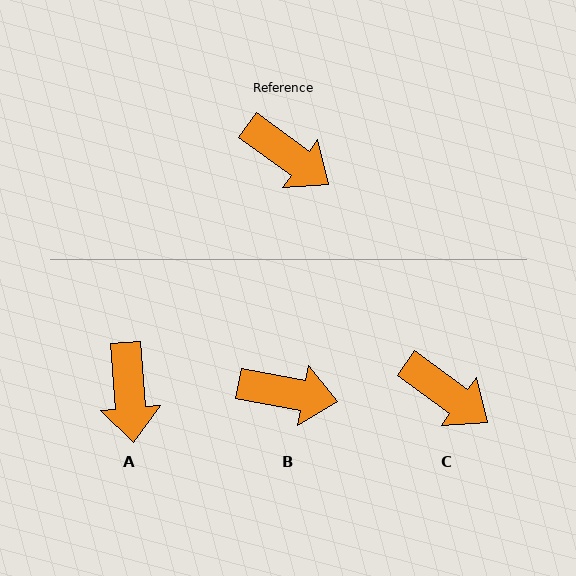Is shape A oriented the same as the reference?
No, it is off by about 49 degrees.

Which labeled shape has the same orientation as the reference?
C.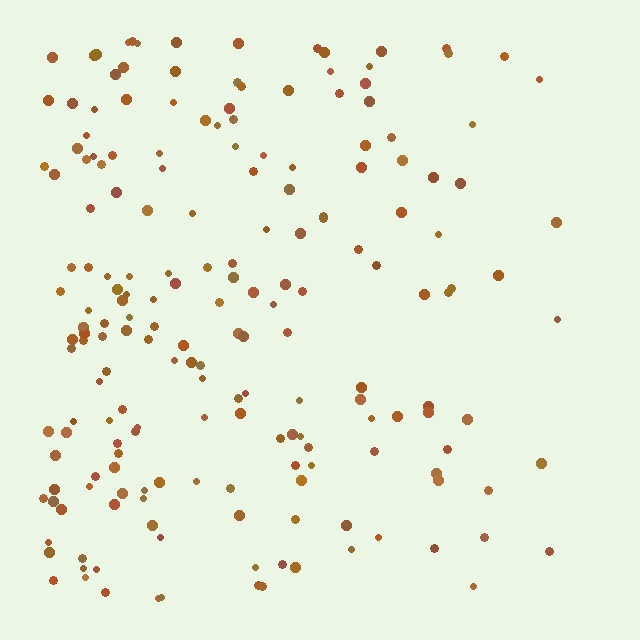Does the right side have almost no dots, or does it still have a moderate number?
Still a moderate number, just noticeably fewer than the left.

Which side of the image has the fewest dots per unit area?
The right.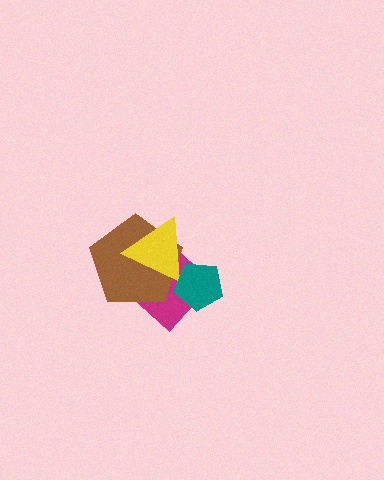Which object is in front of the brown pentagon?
The yellow triangle is in front of the brown pentagon.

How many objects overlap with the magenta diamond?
3 objects overlap with the magenta diamond.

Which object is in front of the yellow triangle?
The teal pentagon is in front of the yellow triangle.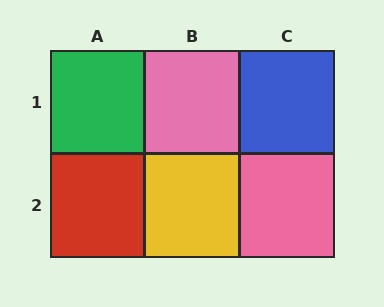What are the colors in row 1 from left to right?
Green, pink, blue.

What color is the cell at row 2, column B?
Yellow.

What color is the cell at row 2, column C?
Pink.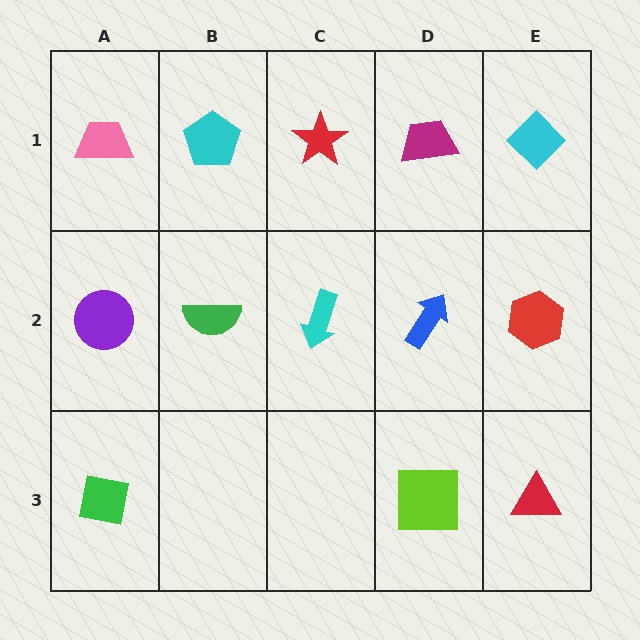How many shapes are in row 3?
3 shapes.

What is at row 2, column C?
A cyan arrow.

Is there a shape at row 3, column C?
No, that cell is empty.